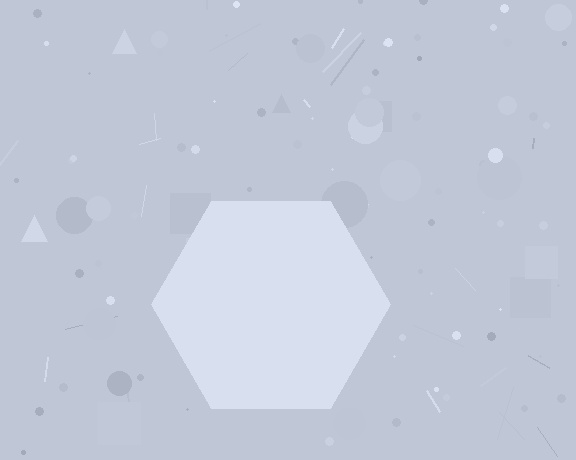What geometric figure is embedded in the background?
A hexagon is embedded in the background.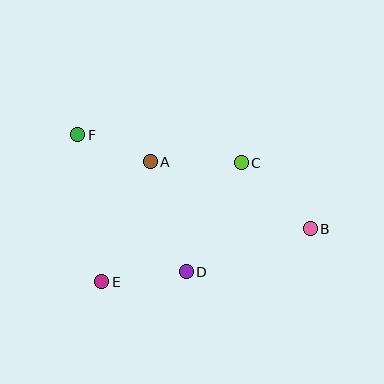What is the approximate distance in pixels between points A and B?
The distance between A and B is approximately 173 pixels.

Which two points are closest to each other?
Points A and F are closest to each other.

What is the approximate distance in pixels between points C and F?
The distance between C and F is approximately 166 pixels.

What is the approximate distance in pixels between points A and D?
The distance between A and D is approximately 116 pixels.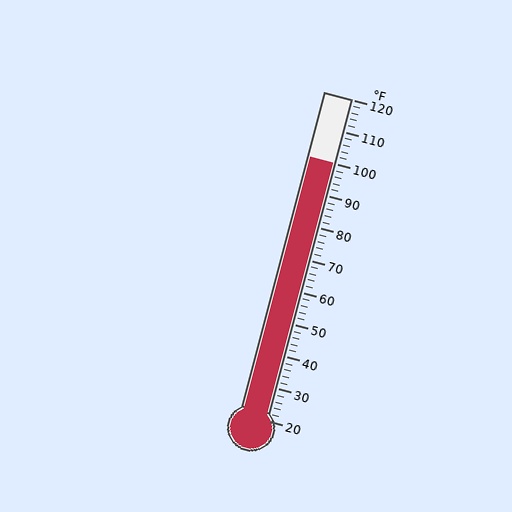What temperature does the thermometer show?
The thermometer shows approximately 100°F.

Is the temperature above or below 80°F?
The temperature is above 80°F.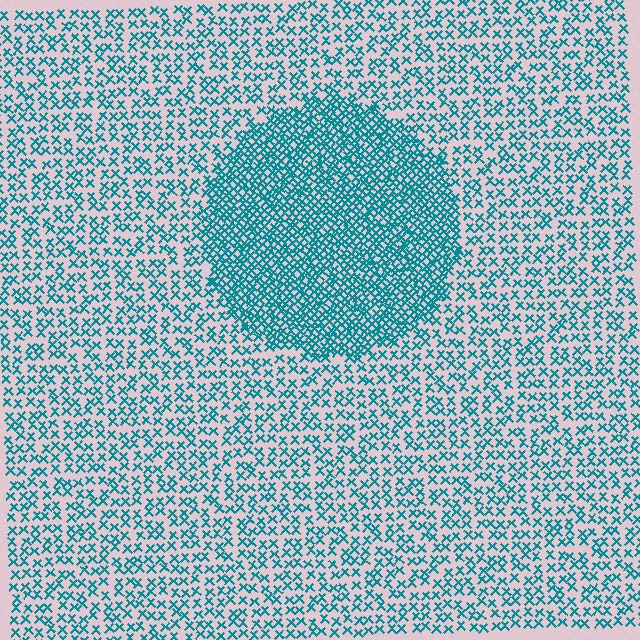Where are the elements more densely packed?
The elements are more densely packed inside the circle boundary.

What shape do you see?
I see a circle.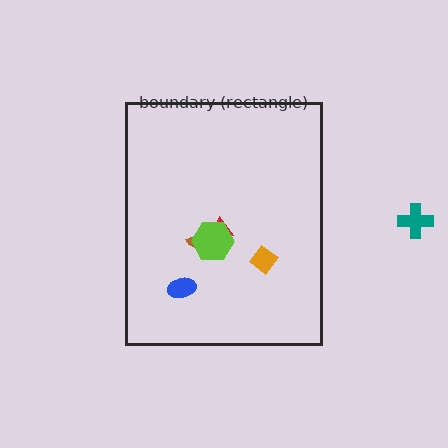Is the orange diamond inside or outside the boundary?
Inside.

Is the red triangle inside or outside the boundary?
Inside.